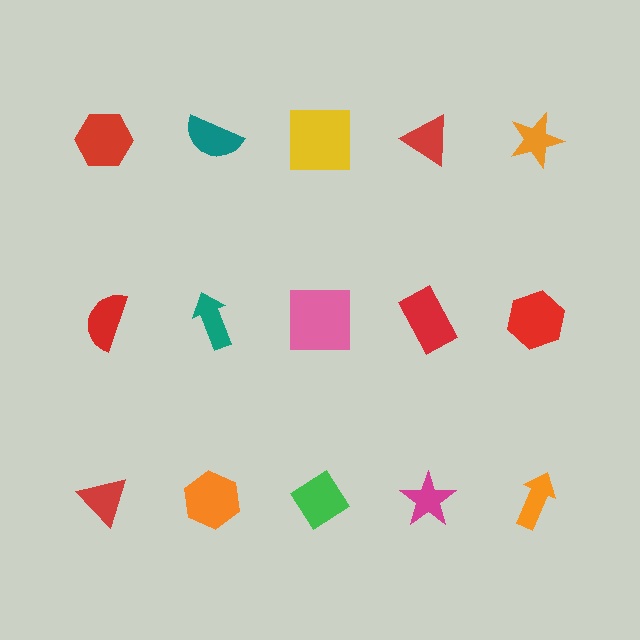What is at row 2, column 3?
A pink square.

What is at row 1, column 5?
An orange star.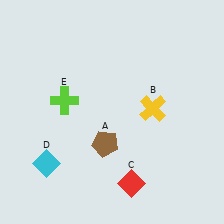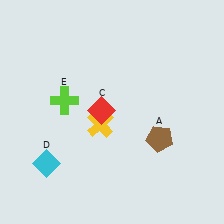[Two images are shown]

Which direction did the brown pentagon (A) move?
The brown pentagon (A) moved right.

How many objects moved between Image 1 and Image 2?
3 objects moved between the two images.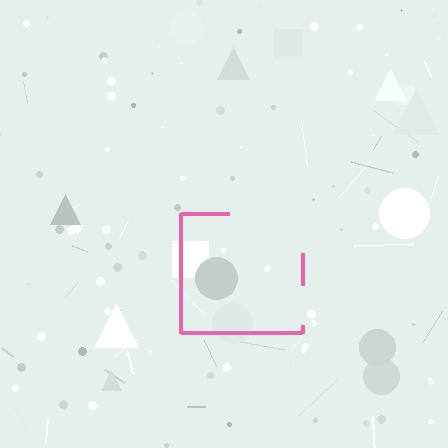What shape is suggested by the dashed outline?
The dashed outline suggests a square.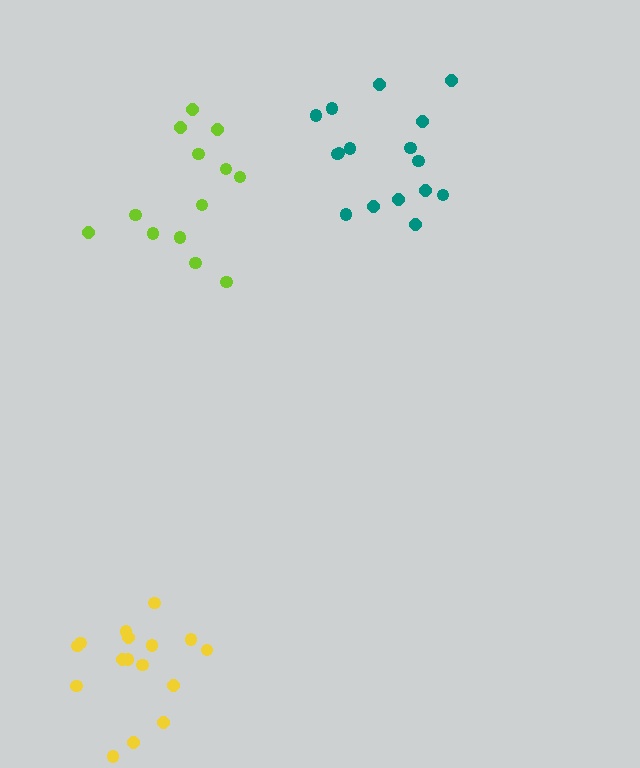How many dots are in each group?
Group 1: 16 dots, Group 2: 16 dots, Group 3: 13 dots (45 total).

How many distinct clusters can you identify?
There are 3 distinct clusters.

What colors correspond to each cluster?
The clusters are colored: yellow, teal, lime.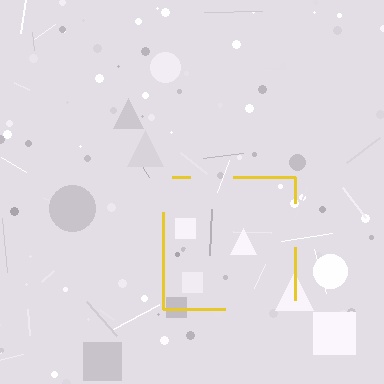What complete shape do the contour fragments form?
The contour fragments form a square.